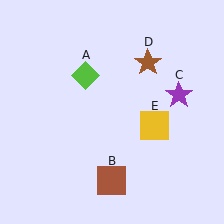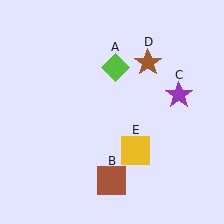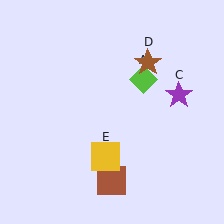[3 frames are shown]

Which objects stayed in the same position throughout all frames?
Brown square (object B) and purple star (object C) and brown star (object D) remained stationary.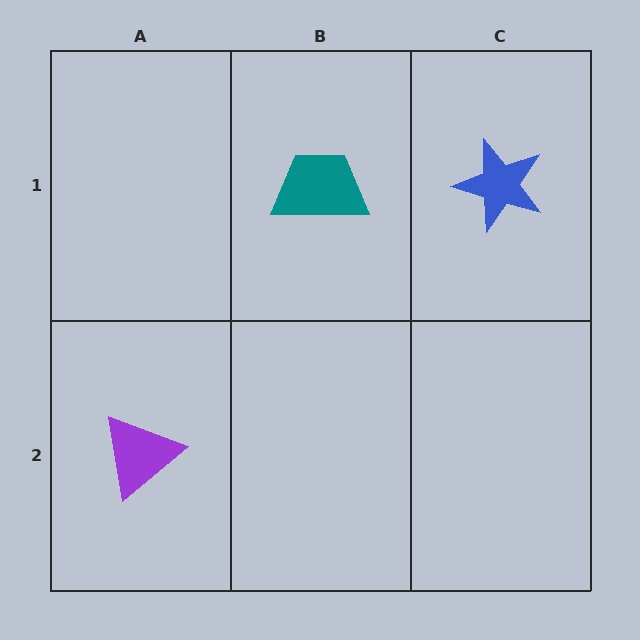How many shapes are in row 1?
2 shapes.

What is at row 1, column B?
A teal trapezoid.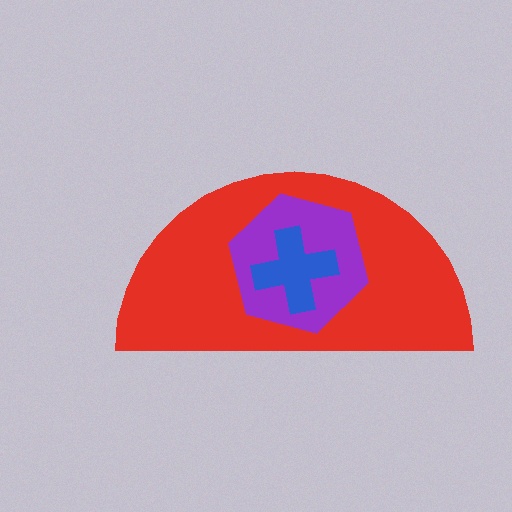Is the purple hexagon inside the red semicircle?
Yes.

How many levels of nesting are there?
3.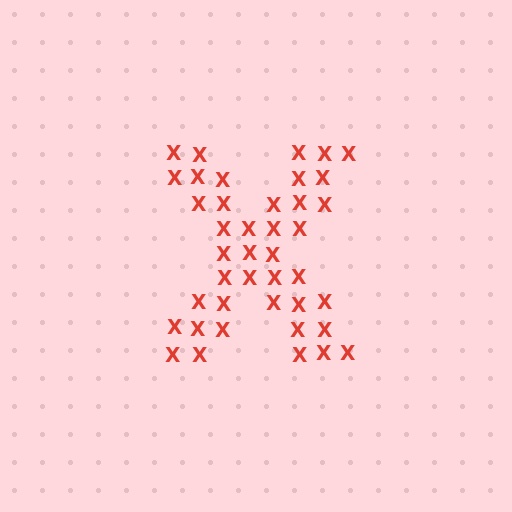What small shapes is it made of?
It is made of small letter X's.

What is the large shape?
The large shape is the letter X.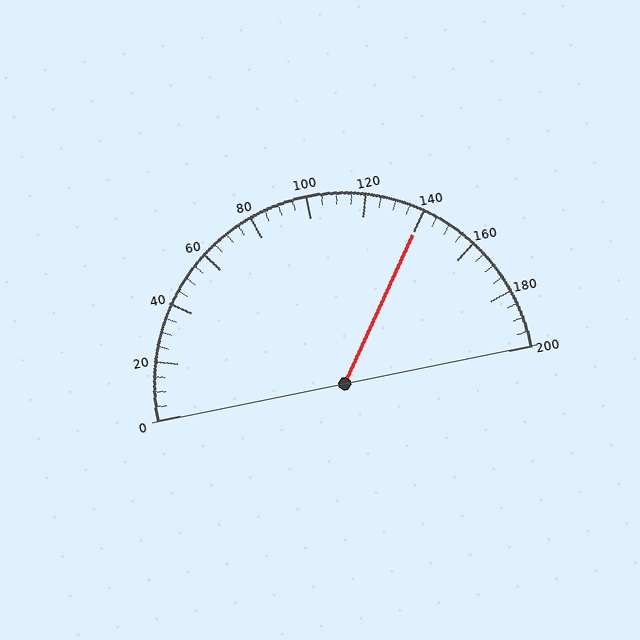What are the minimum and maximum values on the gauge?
The gauge ranges from 0 to 200.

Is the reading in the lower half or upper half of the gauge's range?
The reading is in the upper half of the range (0 to 200).